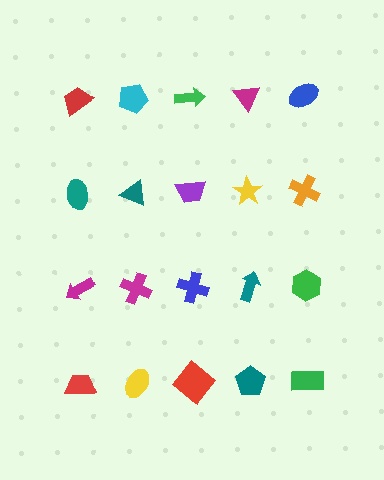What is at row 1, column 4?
A magenta triangle.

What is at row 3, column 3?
A blue cross.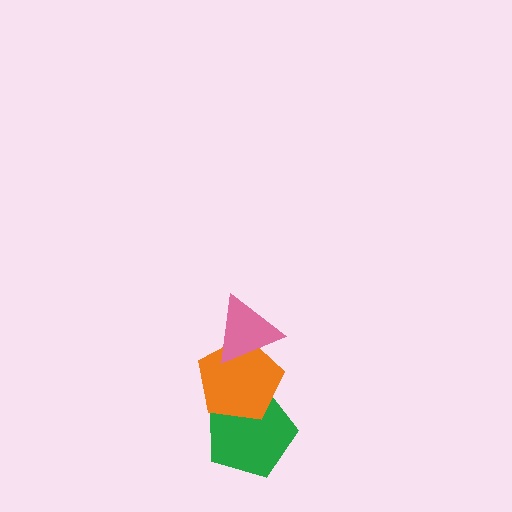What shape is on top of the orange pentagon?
The pink triangle is on top of the orange pentagon.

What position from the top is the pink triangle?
The pink triangle is 1st from the top.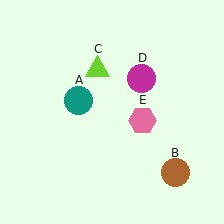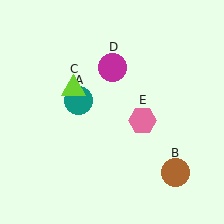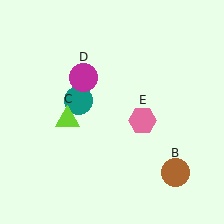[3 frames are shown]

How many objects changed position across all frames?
2 objects changed position: lime triangle (object C), magenta circle (object D).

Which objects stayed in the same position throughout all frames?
Teal circle (object A) and brown circle (object B) and pink hexagon (object E) remained stationary.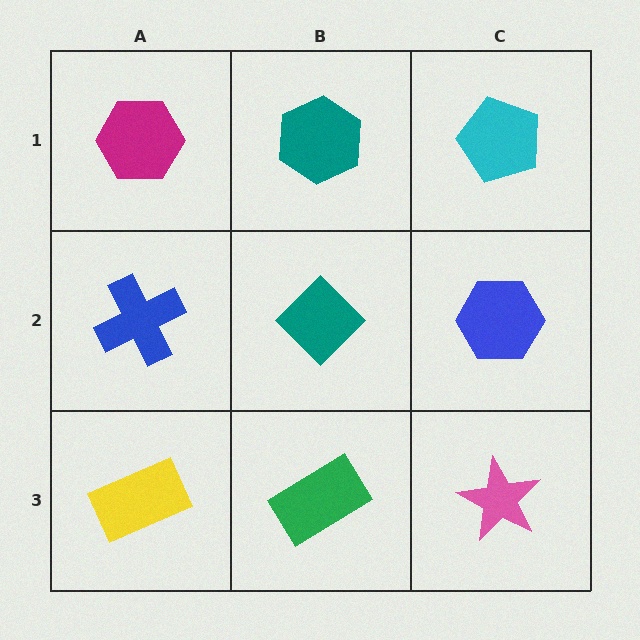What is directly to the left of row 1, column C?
A teal hexagon.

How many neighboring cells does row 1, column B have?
3.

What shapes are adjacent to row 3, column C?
A blue hexagon (row 2, column C), a green rectangle (row 3, column B).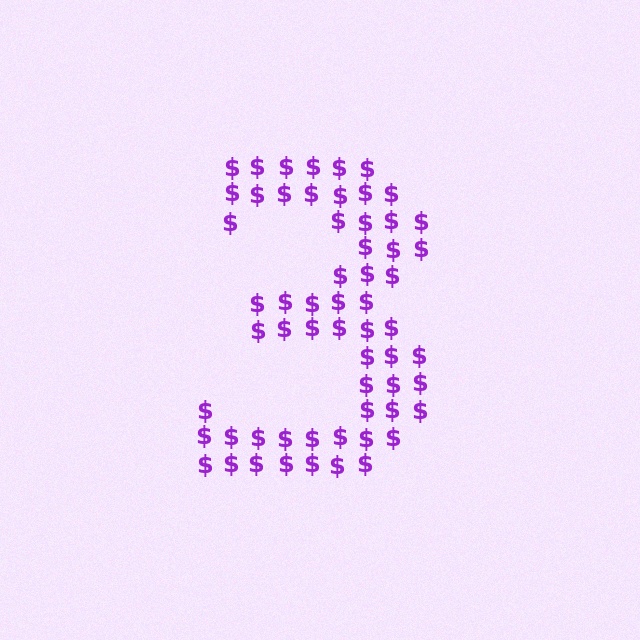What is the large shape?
The large shape is the digit 3.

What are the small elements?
The small elements are dollar signs.